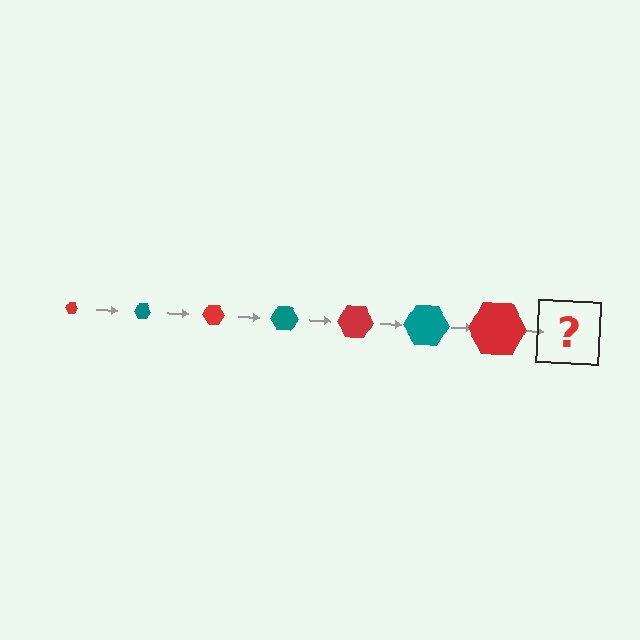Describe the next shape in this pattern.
It should be a teal hexagon, larger than the previous one.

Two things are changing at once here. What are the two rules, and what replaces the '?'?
The two rules are that the hexagon grows larger each step and the color cycles through red and teal. The '?' should be a teal hexagon, larger than the previous one.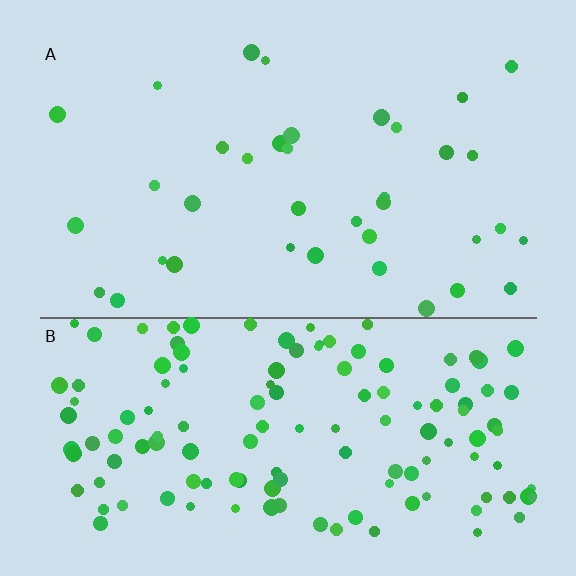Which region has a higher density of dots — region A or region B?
B (the bottom).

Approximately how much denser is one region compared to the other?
Approximately 3.6× — region B over region A.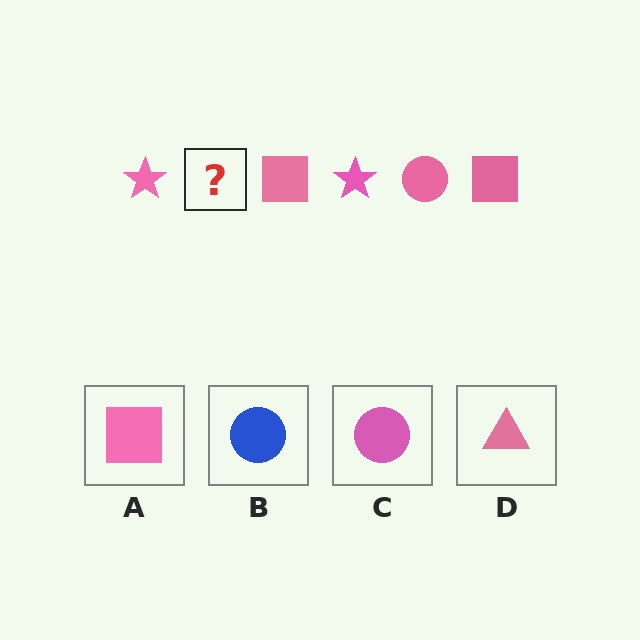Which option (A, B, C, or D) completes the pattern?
C.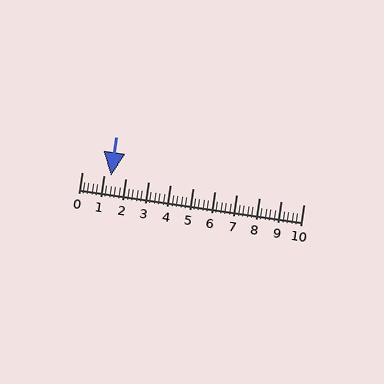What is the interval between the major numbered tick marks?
The major tick marks are spaced 1 units apart.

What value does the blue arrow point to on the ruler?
The blue arrow points to approximately 1.3.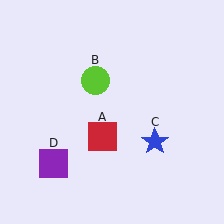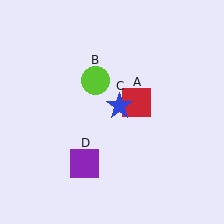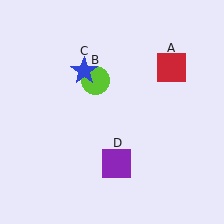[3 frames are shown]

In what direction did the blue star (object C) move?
The blue star (object C) moved up and to the left.